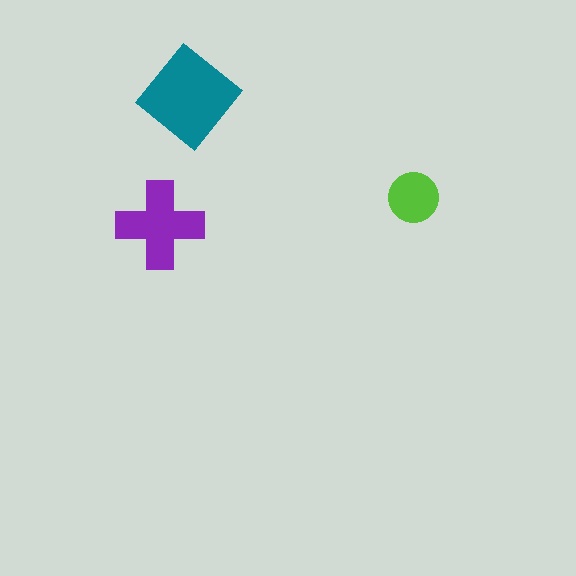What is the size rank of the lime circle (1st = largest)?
3rd.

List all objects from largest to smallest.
The teal diamond, the purple cross, the lime circle.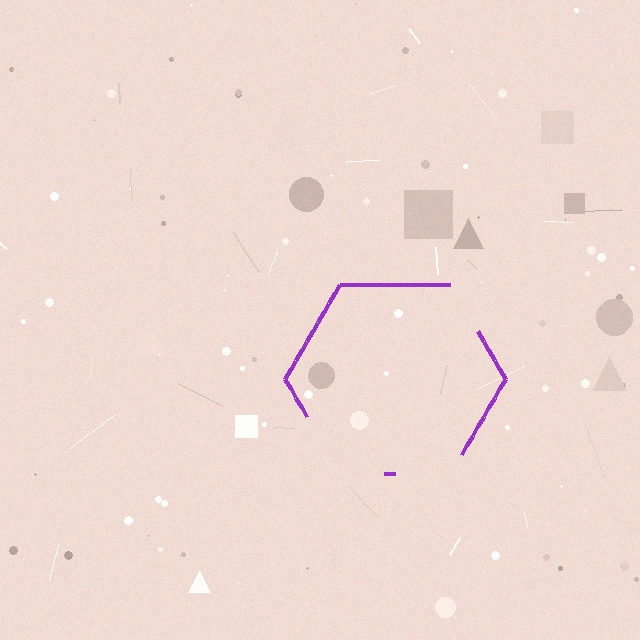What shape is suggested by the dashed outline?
The dashed outline suggests a hexagon.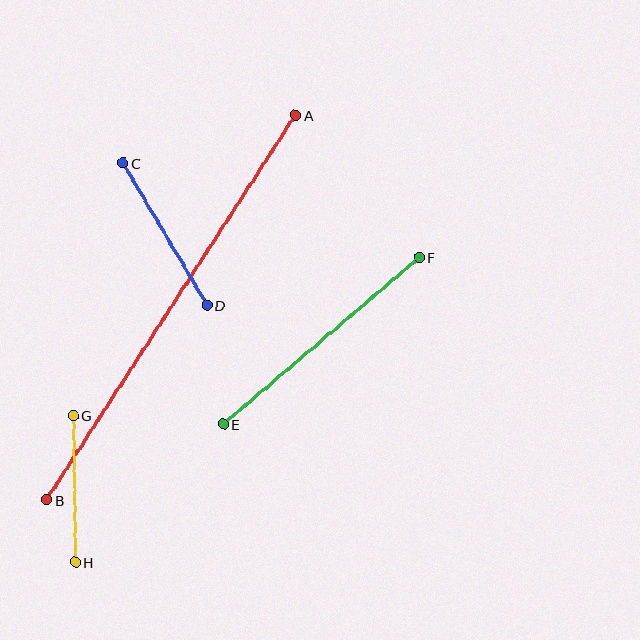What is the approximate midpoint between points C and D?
The midpoint is at approximately (165, 234) pixels.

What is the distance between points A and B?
The distance is approximately 458 pixels.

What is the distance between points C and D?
The distance is approximately 165 pixels.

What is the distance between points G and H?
The distance is approximately 147 pixels.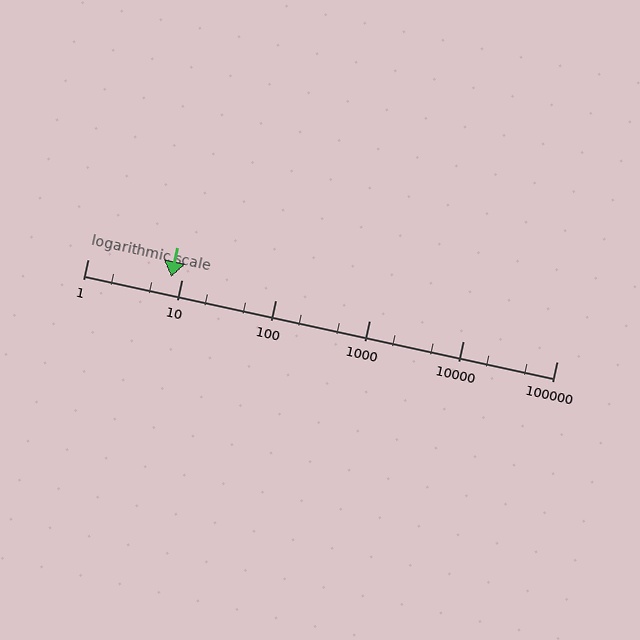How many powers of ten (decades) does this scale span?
The scale spans 5 decades, from 1 to 100000.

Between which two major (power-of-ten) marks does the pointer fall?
The pointer is between 1 and 10.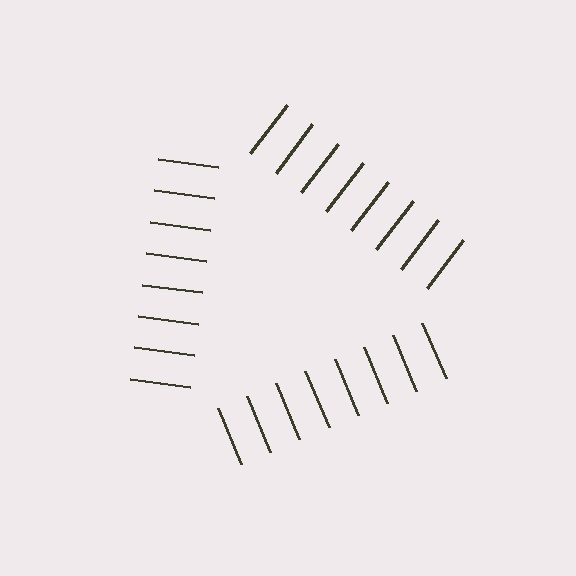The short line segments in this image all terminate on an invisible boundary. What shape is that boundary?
An illusory triangle — the line segments terminate on its edges but no continuous stroke is drawn.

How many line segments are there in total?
24 — 8 along each of the 3 edges.